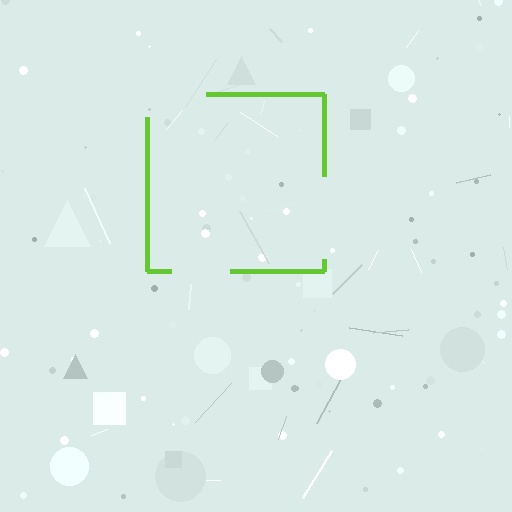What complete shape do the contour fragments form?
The contour fragments form a square.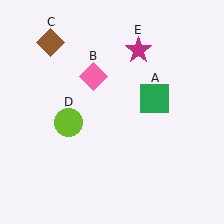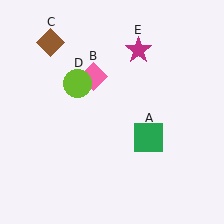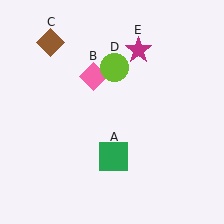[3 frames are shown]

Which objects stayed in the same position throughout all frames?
Pink diamond (object B) and brown diamond (object C) and magenta star (object E) remained stationary.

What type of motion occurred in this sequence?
The green square (object A), lime circle (object D) rotated clockwise around the center of the scene.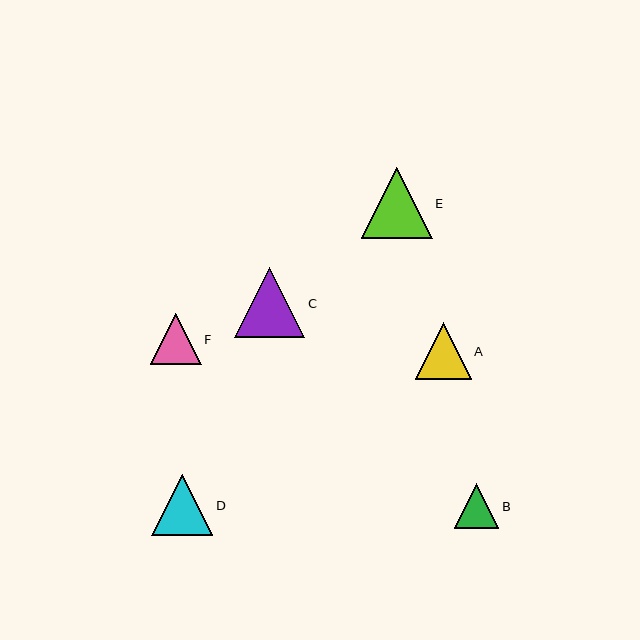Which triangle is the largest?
Triangle E is the largest with a size of approximately 71 pixels.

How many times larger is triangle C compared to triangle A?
Triangle C is approximately 1.2 times the size of triangle A.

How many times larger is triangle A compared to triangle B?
Triangle A is approximately 1.3 times the size of triangle B.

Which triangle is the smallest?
Triangle B is the smallest with a size of approximately 45 pixels.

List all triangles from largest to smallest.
From largest to smallest: E, C, D, A, F, B.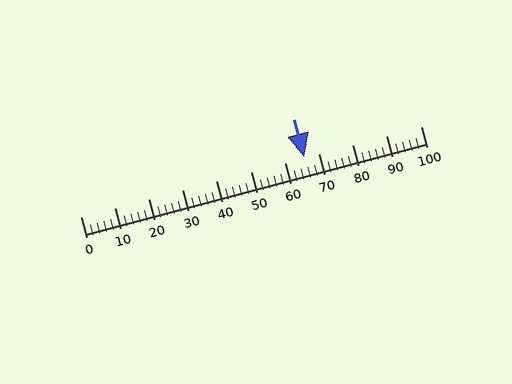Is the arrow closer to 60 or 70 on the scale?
The arrow is closer to 70.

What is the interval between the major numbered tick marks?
The major tick marks are spaced 10 units apart.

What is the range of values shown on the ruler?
The ruler shows values from 0 to 100.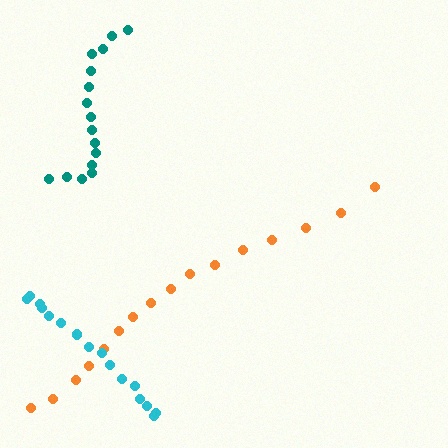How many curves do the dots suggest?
There are 3 distinct paths.